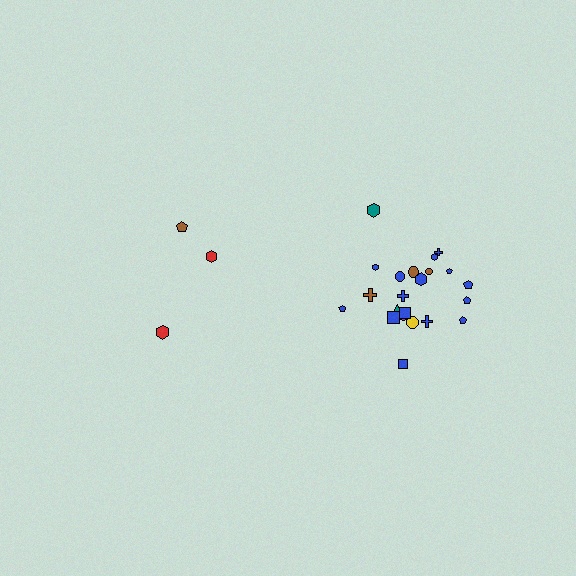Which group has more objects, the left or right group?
The right group.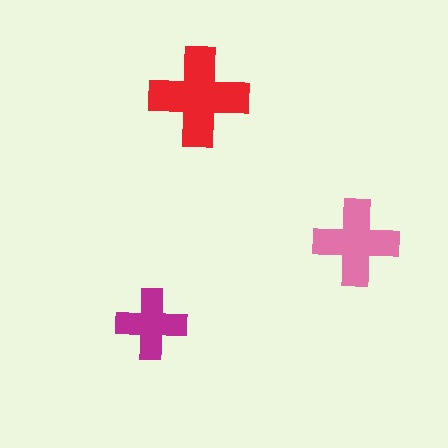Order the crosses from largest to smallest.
the red one, the pink one, the magenta one.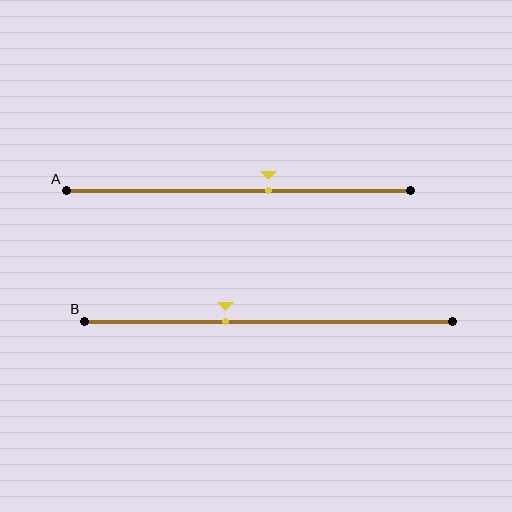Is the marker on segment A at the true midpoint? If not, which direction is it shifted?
No, the marker on segment A is shifted to the right by about 9% of the segment length.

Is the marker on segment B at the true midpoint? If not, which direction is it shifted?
No, the marker on segment B is shifted to the left by about 12% of the segment length.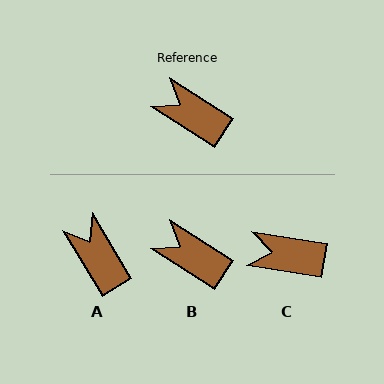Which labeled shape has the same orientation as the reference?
B.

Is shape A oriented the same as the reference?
No, it is off by about 26 degrees.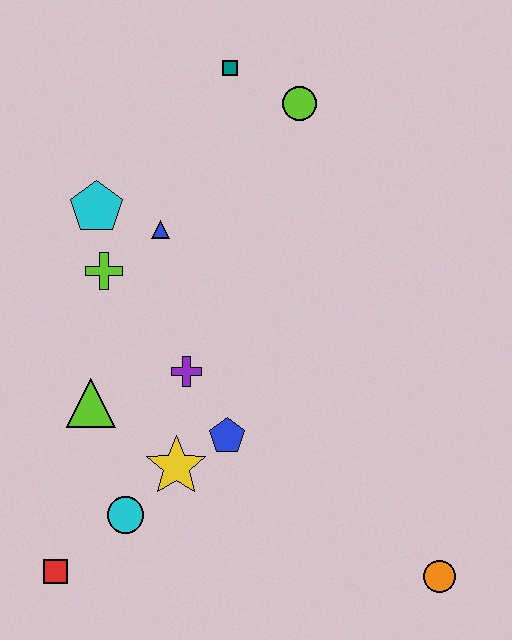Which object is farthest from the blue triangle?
The orange circle is farthest from the blue triangle.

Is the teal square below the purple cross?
No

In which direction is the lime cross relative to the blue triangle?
The lime cross is to the left of the blue triangle.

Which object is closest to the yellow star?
The blue pentagon is closest to the yellow star.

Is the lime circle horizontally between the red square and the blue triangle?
No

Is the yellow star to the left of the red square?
No